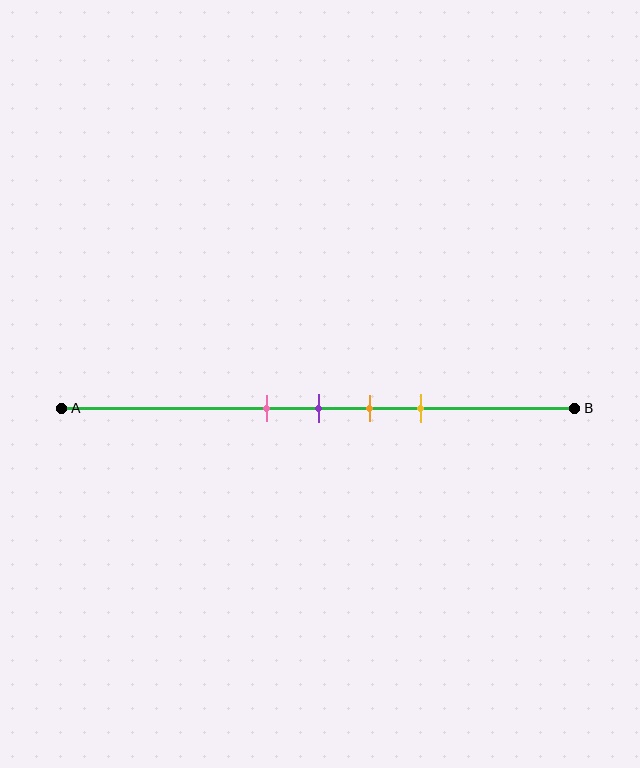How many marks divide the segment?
There are 4 marks dividing the segment.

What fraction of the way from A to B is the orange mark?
The orange mark is approximately 60% (0.6) of the way from A to B.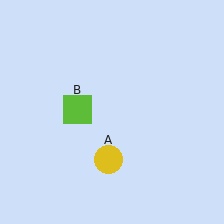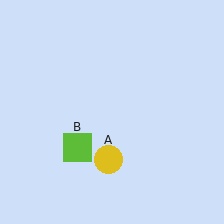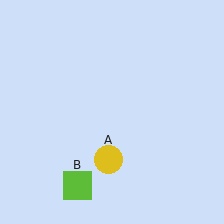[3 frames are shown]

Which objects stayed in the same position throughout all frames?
Yellow circle (object A) remained stationary.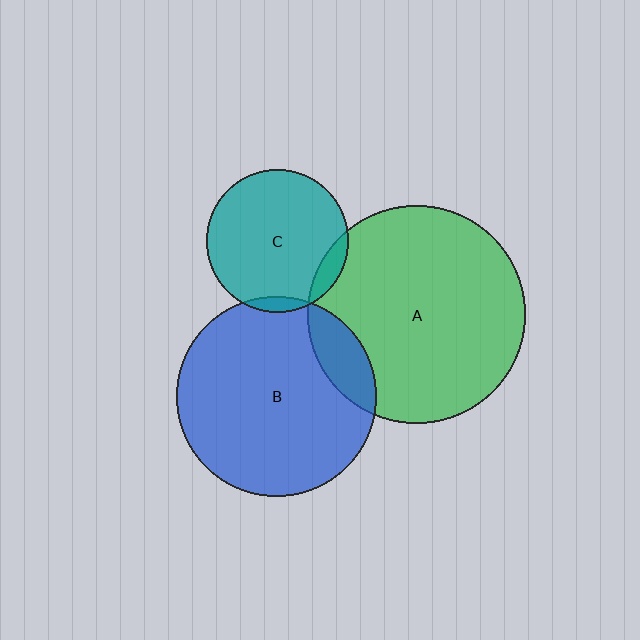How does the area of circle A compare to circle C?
Approximately 2.3 times.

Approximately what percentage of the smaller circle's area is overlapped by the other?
Approximately 15%.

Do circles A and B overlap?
Yes.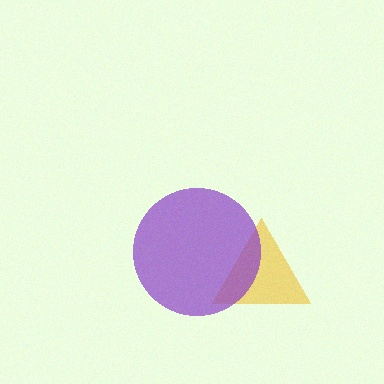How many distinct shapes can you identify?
There are 2 distinct shapes: a yellow triangle, a purple circle.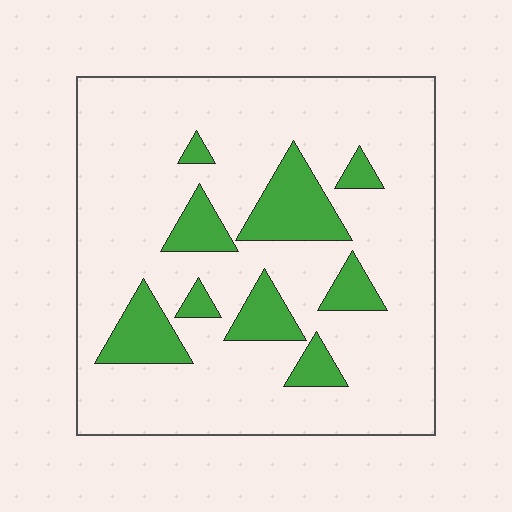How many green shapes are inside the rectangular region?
9.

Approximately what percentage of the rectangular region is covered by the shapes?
Approximately 20%.